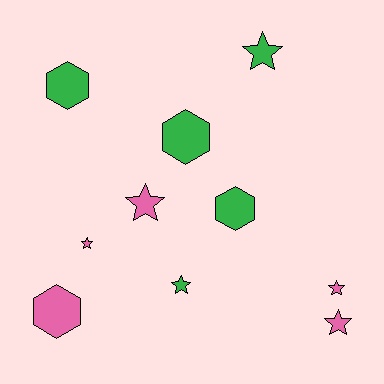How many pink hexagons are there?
There is 1 pink hexagon.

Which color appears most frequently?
Pink, with 5 objects.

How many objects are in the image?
There are 10 objects.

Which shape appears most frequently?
Star, with 6 objects.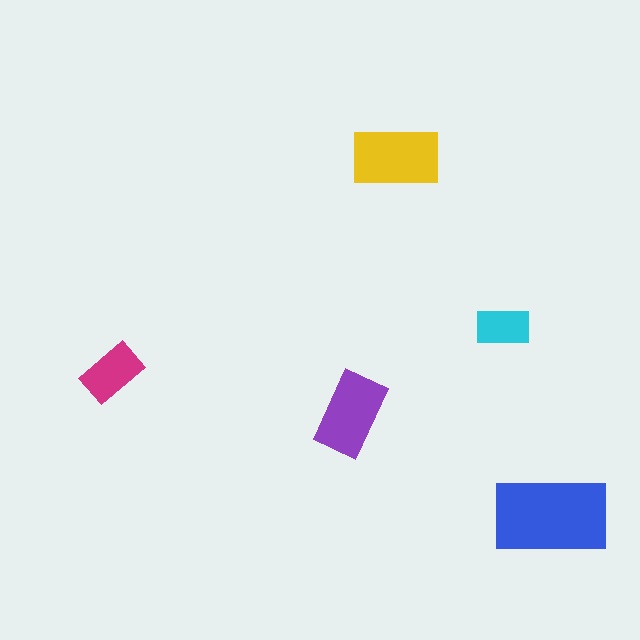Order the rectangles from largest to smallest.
the blue one, the yellow one, the purple one, the magenta one, the cyan one.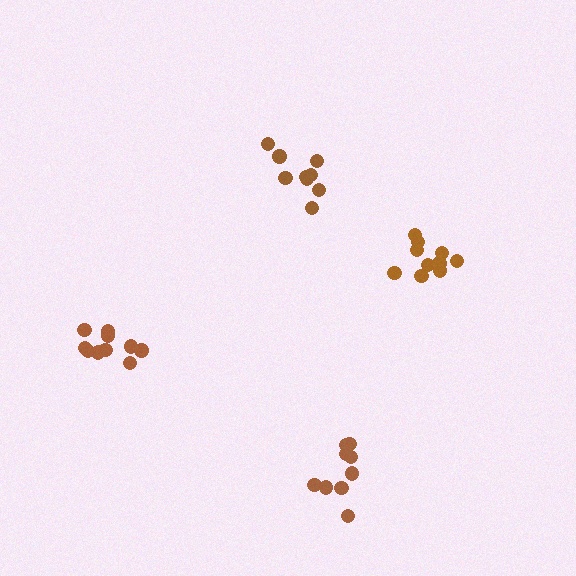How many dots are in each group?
Group 1: 10 dots, Group 2: 10 dots, Group 3: 9 dots, Group 4: 9 dots (38 total).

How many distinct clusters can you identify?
There are 4 distinct clusters.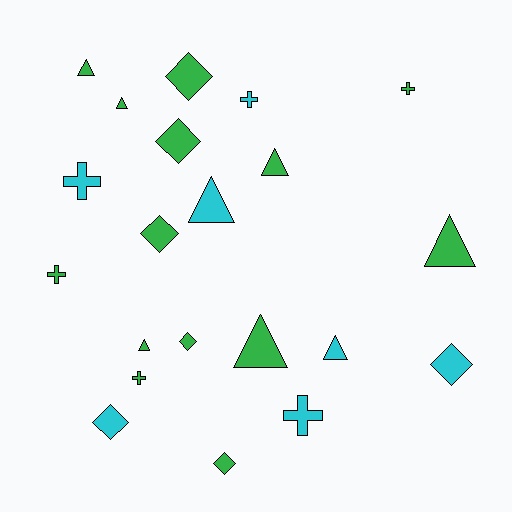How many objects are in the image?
There are 21 objects.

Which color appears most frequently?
Green, with 14 objects.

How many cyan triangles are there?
There are 2 cyan triangles.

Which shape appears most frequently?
Triangle, with 8 objects.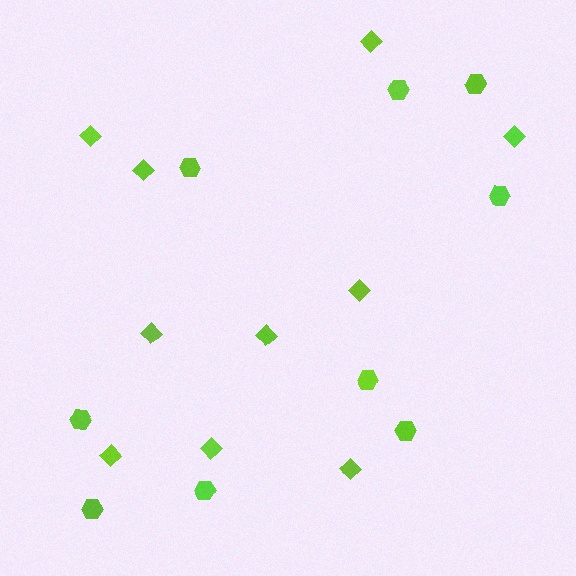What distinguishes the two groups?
There are 2 groups: one group of diamonds (10) and one group of hexagons (9).